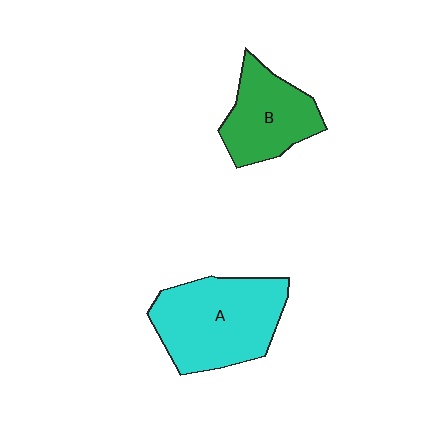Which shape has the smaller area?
Shape B (green).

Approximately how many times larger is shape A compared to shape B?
Approximately 1.5 times.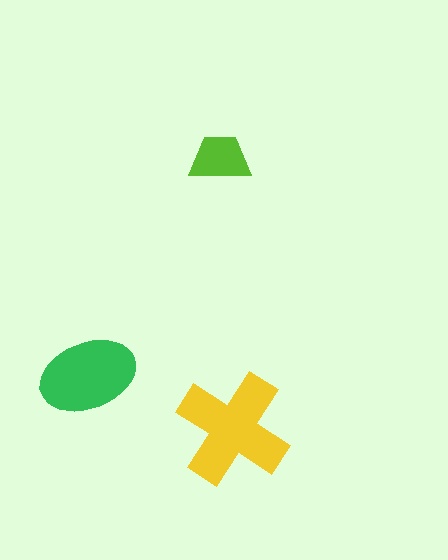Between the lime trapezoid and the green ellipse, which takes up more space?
The green ellipse.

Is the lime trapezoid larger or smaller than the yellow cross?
Smaller.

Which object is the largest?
The yellow cross.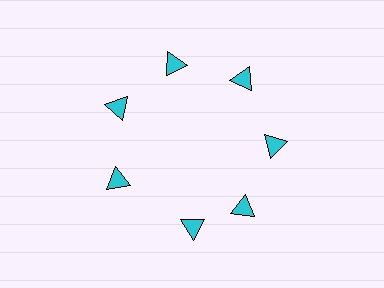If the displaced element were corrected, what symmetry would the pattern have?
It would have 7-fold rotational symmetry — the pattern would map onto itself every 51 degrees.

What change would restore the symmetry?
The symmetry would be restored by rotating it back into even spacing with its neighbors so that all 7 triangles sit at equal angles and equal distance from the center.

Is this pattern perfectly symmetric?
No. The 7 cyan triangles are arranged in a ring, but one element near the 6 o'clock position is rotated out of alignment along the ring, breaking the 7-fold rotational symmetry.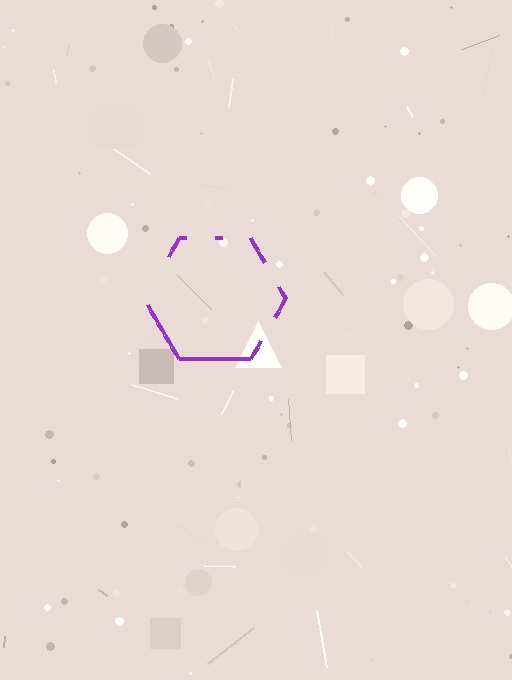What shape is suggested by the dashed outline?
The dashed outline suggests a hexagon.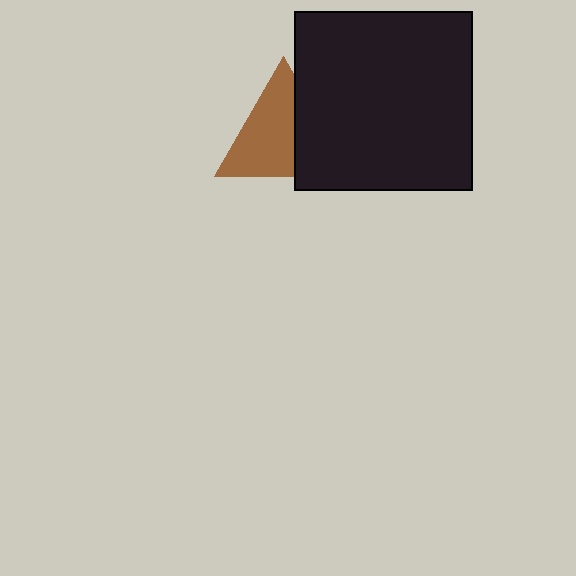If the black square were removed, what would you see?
You would see the complete brown triangle.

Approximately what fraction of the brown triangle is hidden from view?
Roughly 37% of the brown triangle is hidden behind the black square.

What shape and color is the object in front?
The object in front is a black square.